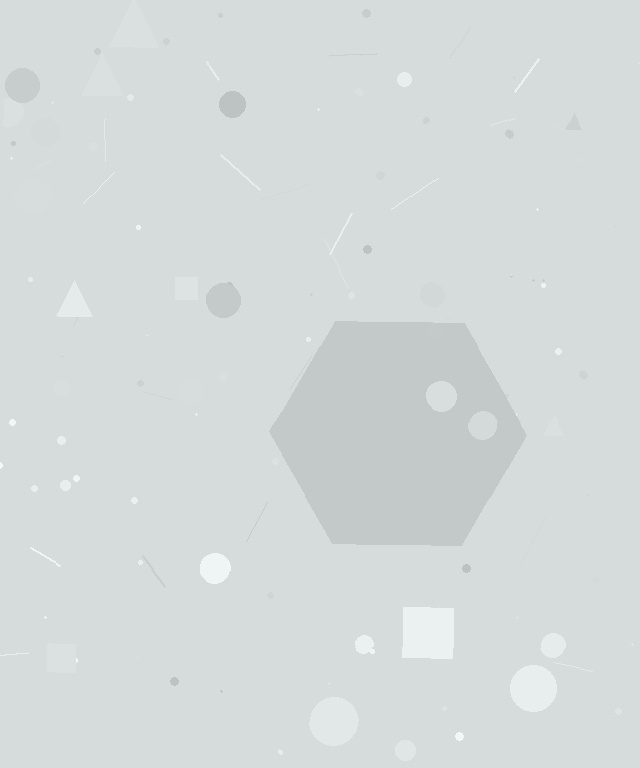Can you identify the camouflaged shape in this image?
The camouflaged shape is a hexagon.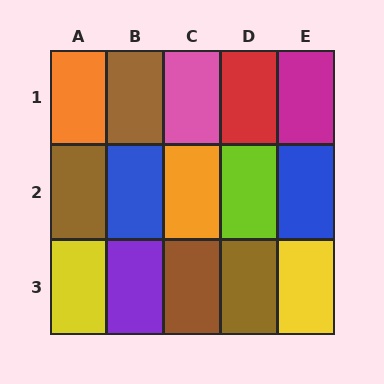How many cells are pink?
1 cell is pink.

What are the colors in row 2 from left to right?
Brown, blue, orange, lime, blue.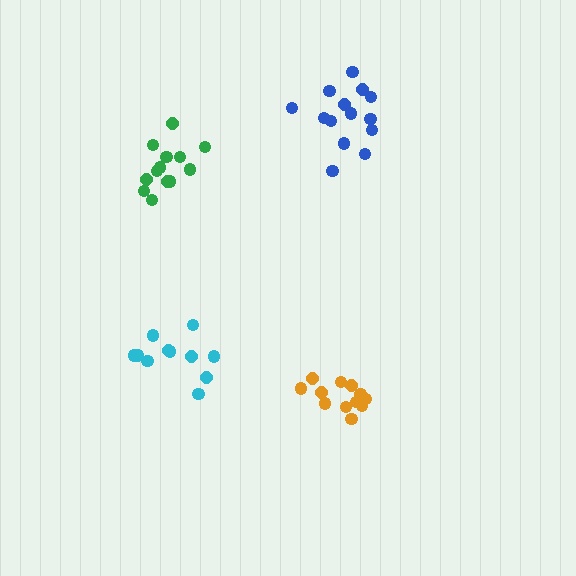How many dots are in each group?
Group 1: 13 dots, Group 2: 11 dots, Group 3: 15 dots, Group 4: 13 dots (52 total).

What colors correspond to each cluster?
The clusters are colored: orange, cyan, blue, green.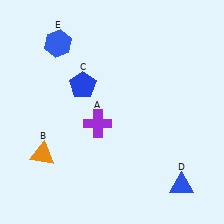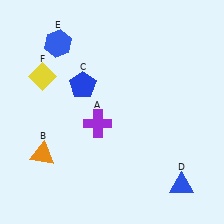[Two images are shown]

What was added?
A yellow diamond (F) was added in Image 2.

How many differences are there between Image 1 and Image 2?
There is 1 difference between the two images.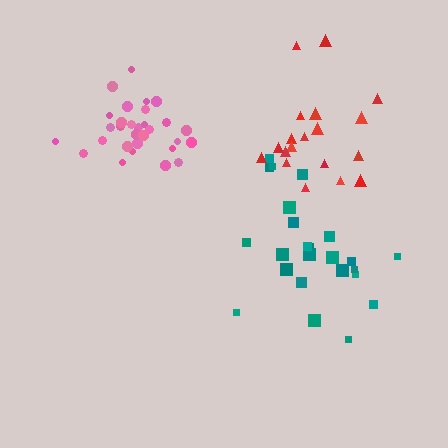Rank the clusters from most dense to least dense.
pink, red, teal.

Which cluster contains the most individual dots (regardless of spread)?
Pink (30).